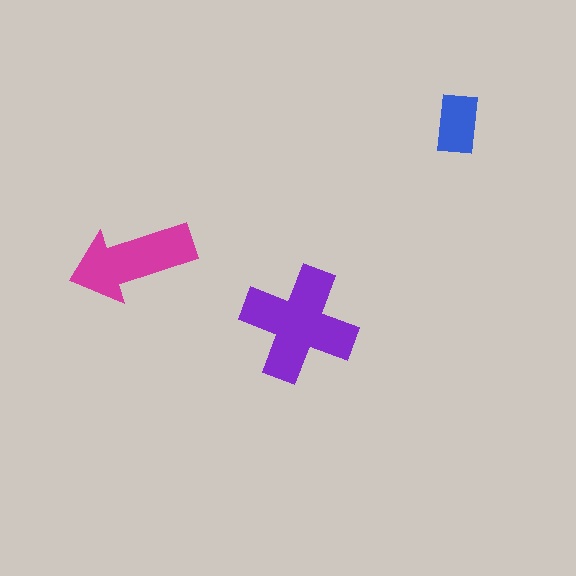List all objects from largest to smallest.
The purple cross, the magenta arrow, the blue rectangle.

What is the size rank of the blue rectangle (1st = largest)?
3rd.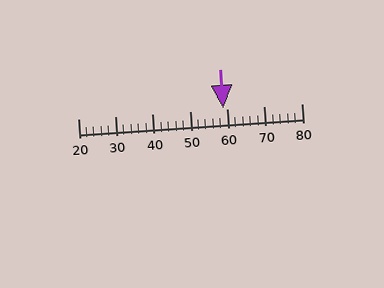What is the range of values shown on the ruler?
The ruler shows values from 20 to 80.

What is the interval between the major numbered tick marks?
The major tick marks are spaced 10 units apart.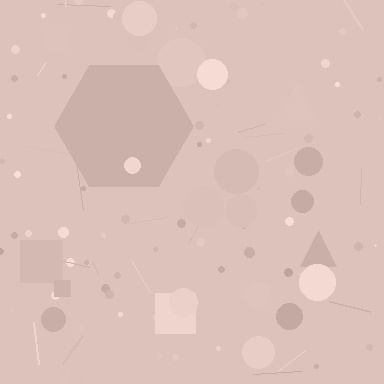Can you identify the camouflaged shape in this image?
The camouflaged shape is a hexagon.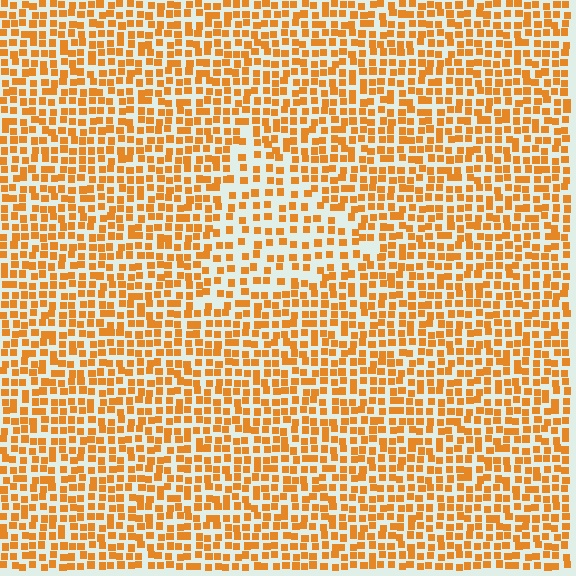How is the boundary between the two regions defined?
The boundary is defined by a change in element density (approximately 1.7x ratio). All elements are the same color, size, and shape.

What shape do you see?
I see a triangle.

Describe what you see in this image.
The image contains small orange elements arranged at two different densities. A triangle-shaped region is visible where the elements are less densely packed than the surrounding area.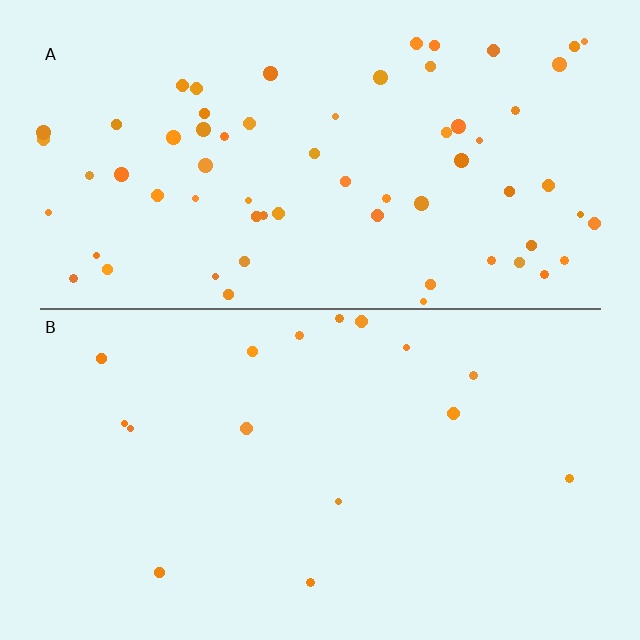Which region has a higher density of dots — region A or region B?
A (the top).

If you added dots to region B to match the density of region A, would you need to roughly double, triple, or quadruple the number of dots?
Approximately quadruple.